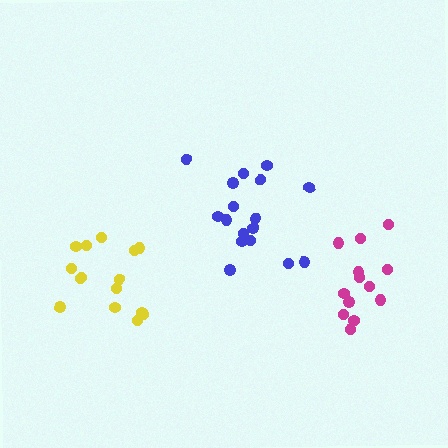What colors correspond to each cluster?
The clusters are colored: blue, yellow, magenta.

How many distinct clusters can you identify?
There are 3 distinct clusters.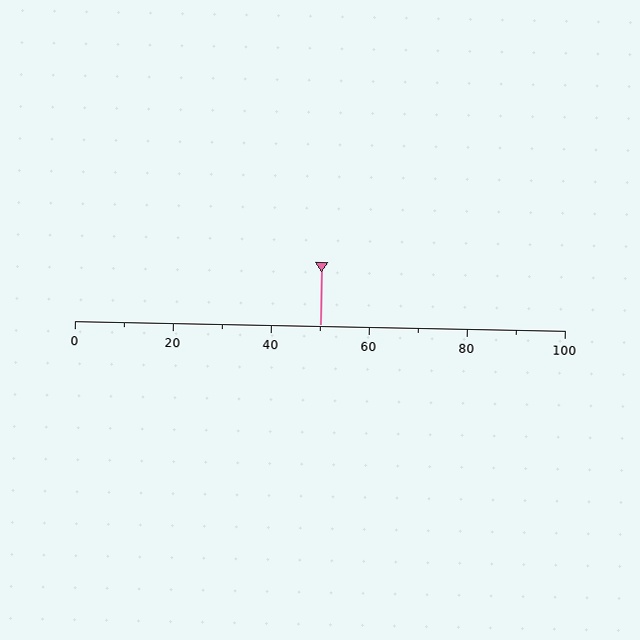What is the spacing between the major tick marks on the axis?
The major ticks are spaced 20 apart.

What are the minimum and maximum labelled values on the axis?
The axis runs from 0 to 100.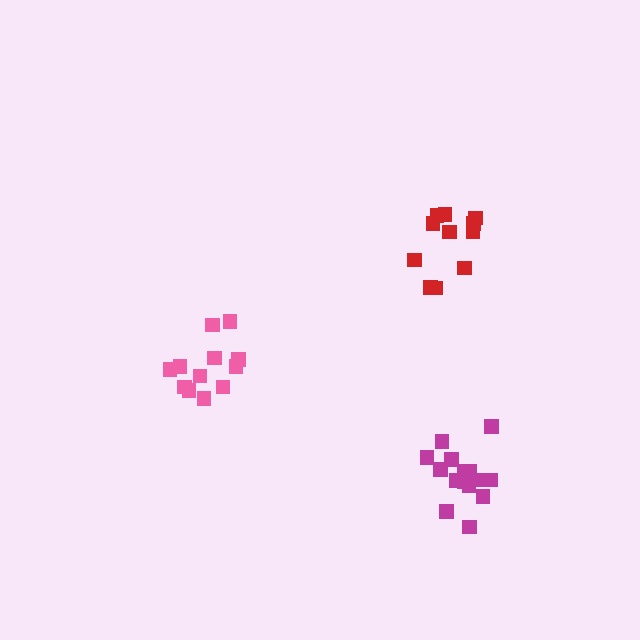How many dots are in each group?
Group 1: 12 dots, Group 2: 15 dots, Group 3: 11 dots (38 total).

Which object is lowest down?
The magenta cluster is bottommost.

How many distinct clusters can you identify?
There are 3 distinct clusters.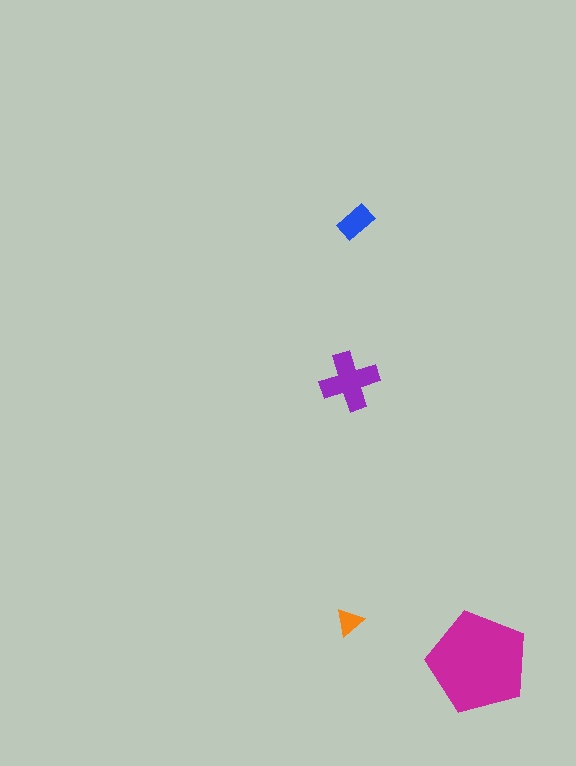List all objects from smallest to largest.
The orange triangle, the blue rectangle, the purple cross, the magenta pentagon.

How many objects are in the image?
There are 4 objects in the image.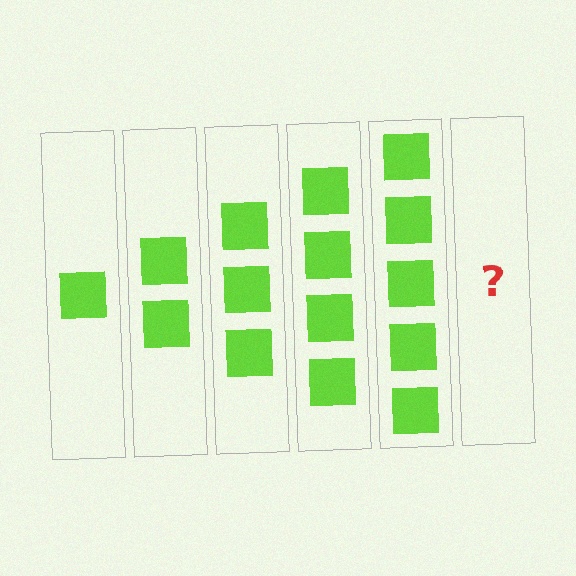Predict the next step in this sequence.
The next step is 6 squares.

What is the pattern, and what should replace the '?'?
The pattern is that each step adds one more square. The '?' should be 6 squares.